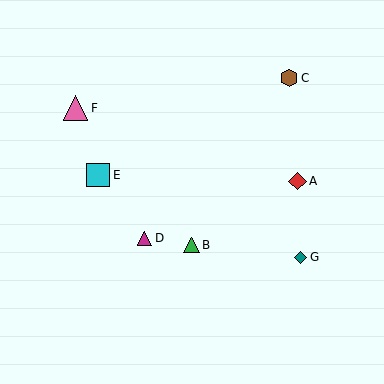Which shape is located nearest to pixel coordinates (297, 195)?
The red diamond (labeled A) at (297, 181) is nearest to that location.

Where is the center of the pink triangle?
The center of the pink triangle is at (76, 108).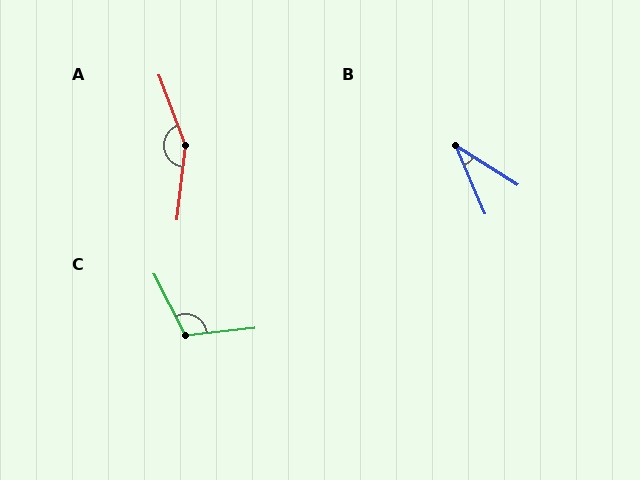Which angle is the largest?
A, at approximately 153 degrees.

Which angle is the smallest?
B, at approximately 34 degrees.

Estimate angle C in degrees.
Approximately 110 degrees.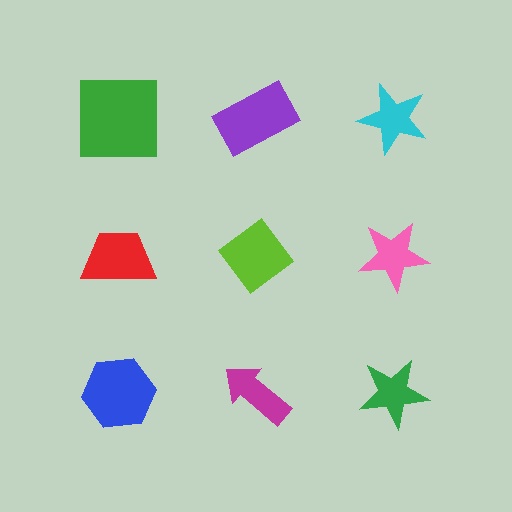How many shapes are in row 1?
3 shapes.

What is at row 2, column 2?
A lime diamond.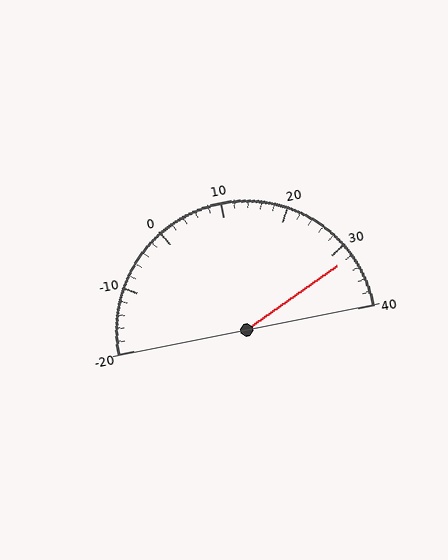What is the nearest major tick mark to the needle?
The nearest major tick mark is 30.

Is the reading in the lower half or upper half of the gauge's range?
The reading is in the upper half of the range (-20 to 40).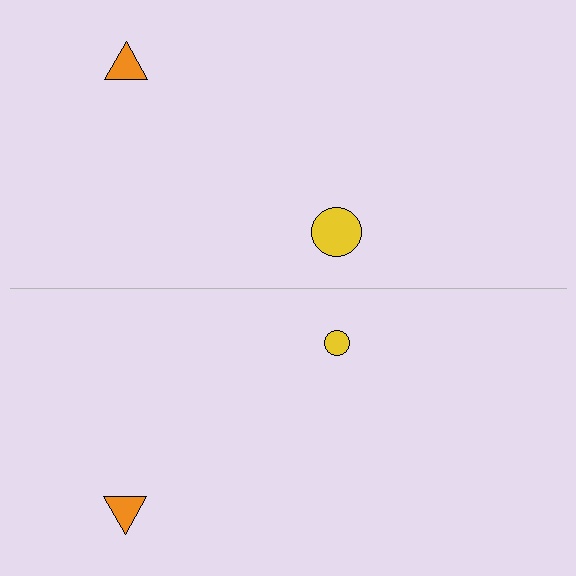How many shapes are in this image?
There are 4 shapes in this image.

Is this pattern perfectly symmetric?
No, the pattern is not perfectly symmetric. The yellow circle on the bottom side has a different size than its mirror counterpart.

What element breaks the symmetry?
The yellow circle on the bottom side has a different size than its mirror counterpart.